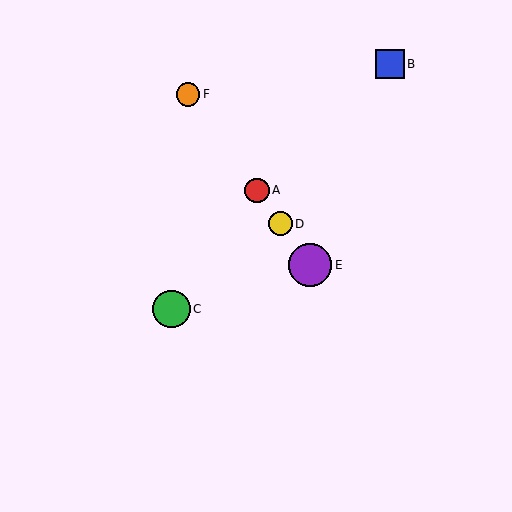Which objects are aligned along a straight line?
Objects A, D, E, F are aligned along a straight line.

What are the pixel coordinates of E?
Object E is at (310, 265).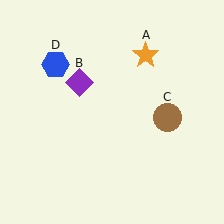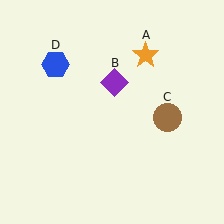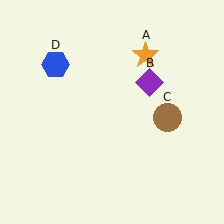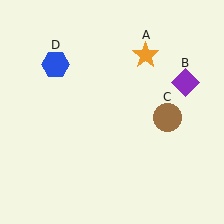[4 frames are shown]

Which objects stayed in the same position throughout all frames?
Orange star (object A) and brown circle (object C) and blue hexagon (object D) remained stationary.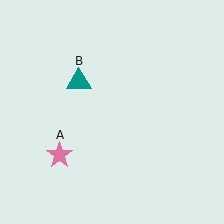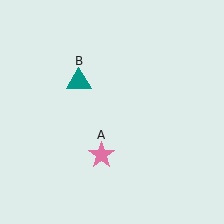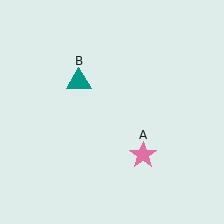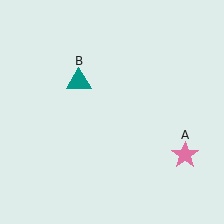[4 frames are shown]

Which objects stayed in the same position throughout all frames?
Teal triangle (object B) remained stationary.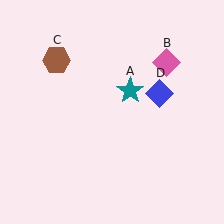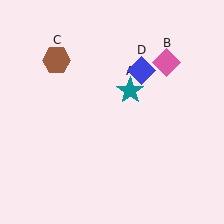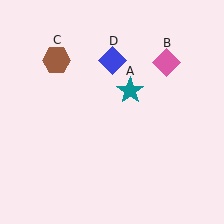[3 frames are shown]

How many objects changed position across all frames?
1 object changed position: blue diamond (object D).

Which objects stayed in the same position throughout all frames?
Teal star (object A) and pink diamond (object B) and brown hexagon (object C) remained stationary.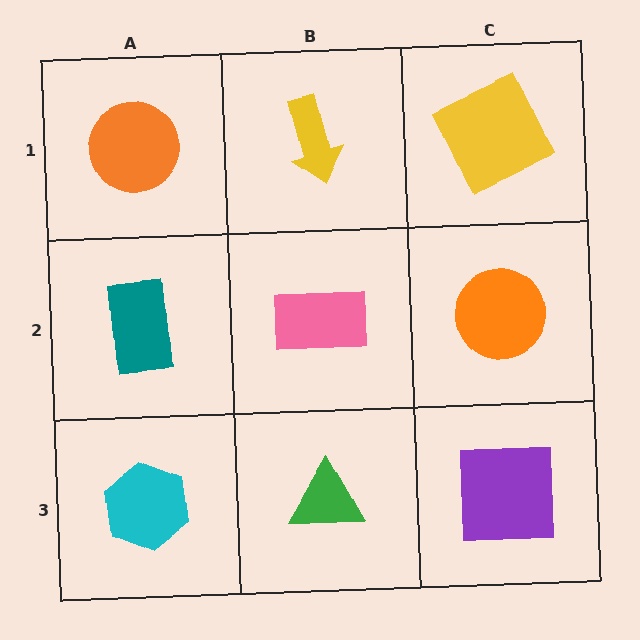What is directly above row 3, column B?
A pink rectangle.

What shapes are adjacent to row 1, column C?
An orange circle (row 2, column C), a yellow arrow (row 1, column B).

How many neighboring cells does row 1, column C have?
2.